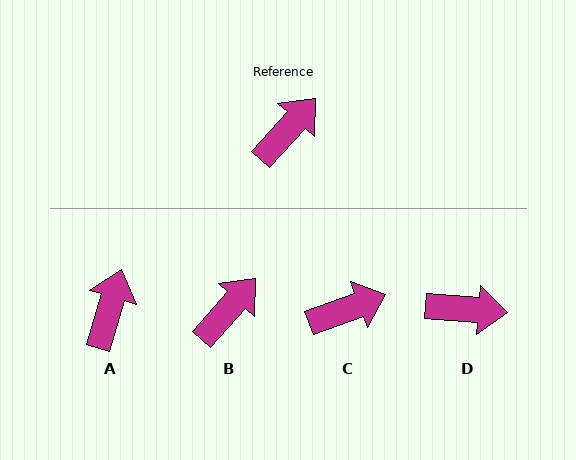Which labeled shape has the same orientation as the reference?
B.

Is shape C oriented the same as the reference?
No, it is off by about 28 degrees.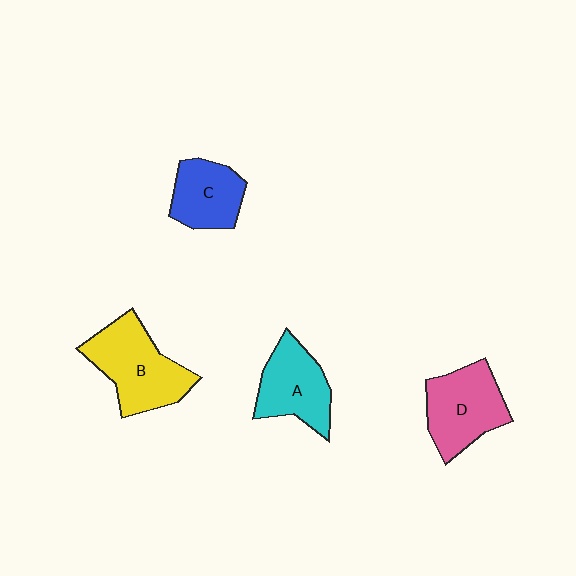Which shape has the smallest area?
Shape C (blue).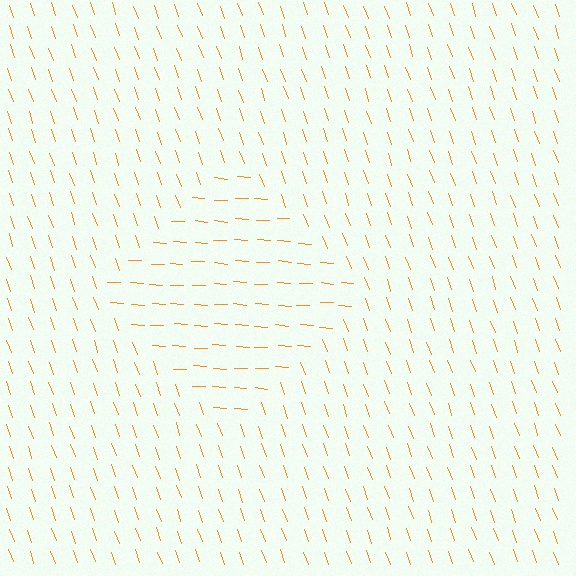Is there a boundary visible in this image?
Yes, there is a texture boundary formed by a change in line orientation.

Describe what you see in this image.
The image is filled with small orange line segments. A diamond region in the image has lines oriented differently from the surrounding lines, creating a visible texture boundary.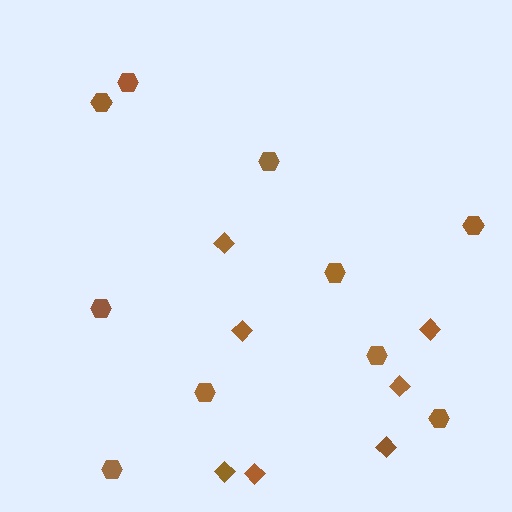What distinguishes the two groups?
There are 2 groups: one group of hexagons (10) and one group of diamonds (7).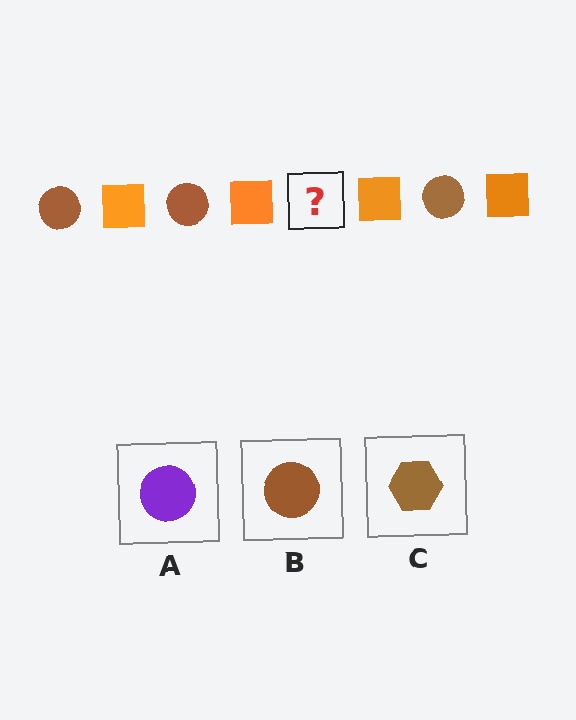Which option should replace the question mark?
Option B.